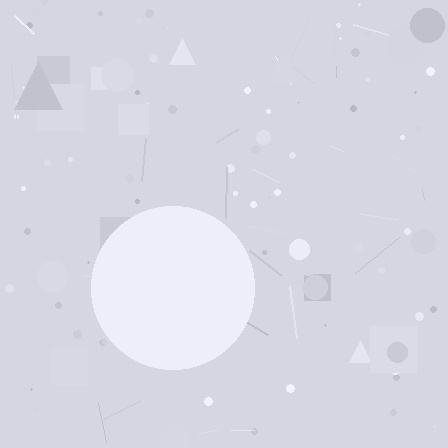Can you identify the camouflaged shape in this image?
The camouflaged shape is a circle.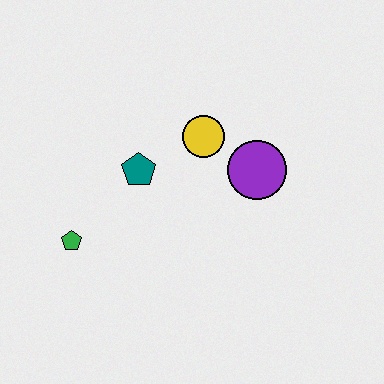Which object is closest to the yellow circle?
The purple circle is closest to the yellow circle.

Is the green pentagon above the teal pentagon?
No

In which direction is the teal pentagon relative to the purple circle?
The teal pentagon is to the left of the purple circle.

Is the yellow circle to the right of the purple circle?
No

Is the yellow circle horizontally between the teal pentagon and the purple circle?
Yes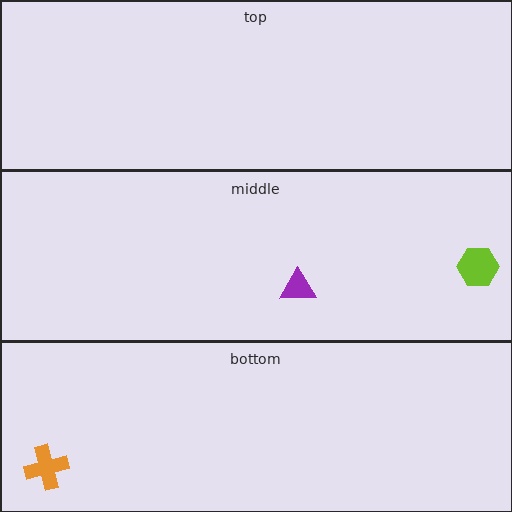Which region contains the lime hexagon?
The middle region.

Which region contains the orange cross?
The bottom region.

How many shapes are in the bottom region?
1.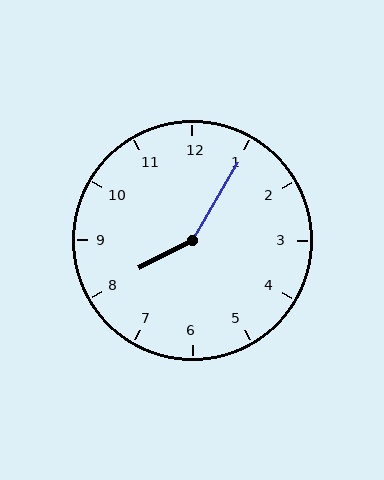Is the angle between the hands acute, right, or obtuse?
It is obtuse.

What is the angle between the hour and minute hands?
Approximately 148 degrees.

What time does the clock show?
8:05.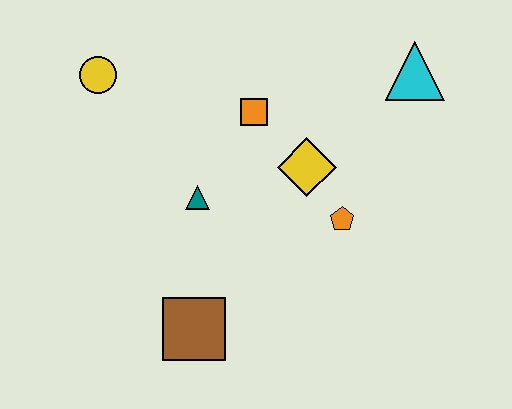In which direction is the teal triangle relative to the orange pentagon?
The teal triangle is to the left of the orange pentagon.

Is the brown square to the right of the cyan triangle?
No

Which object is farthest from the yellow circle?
The cyan triangle is farthest from the yellow circle.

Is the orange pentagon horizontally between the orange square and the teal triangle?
No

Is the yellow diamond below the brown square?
No